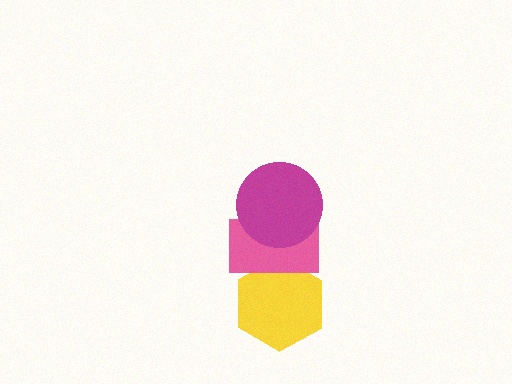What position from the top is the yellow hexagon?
The yellow hexagon is 3rd from the top.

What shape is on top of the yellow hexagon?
The pink rectangle is on top of the yellow hexagon.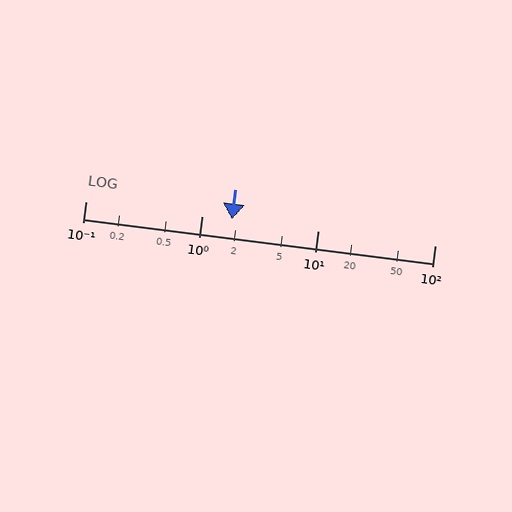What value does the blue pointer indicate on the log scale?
The pointer indicates approximately 1.8.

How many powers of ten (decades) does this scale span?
The scale spans 3 decades, from 0.1 to 100.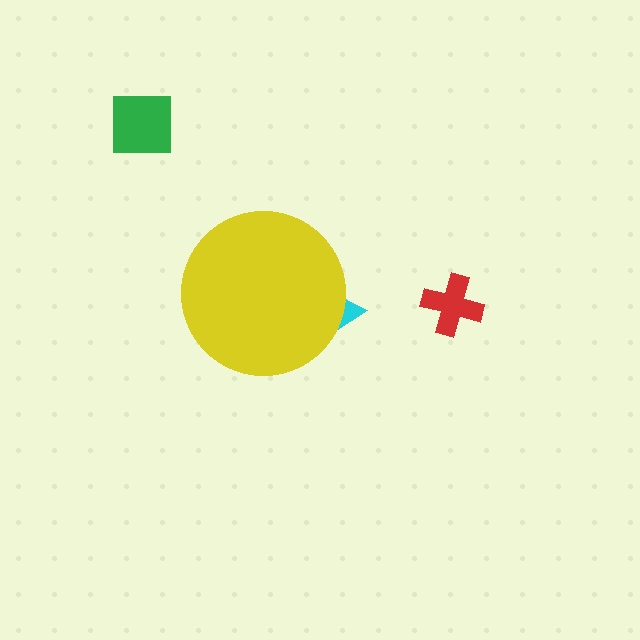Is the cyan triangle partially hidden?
Yes, the cyan triangle is partially hidden behind the yellow circle.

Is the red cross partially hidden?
No, the red cross is fully visible.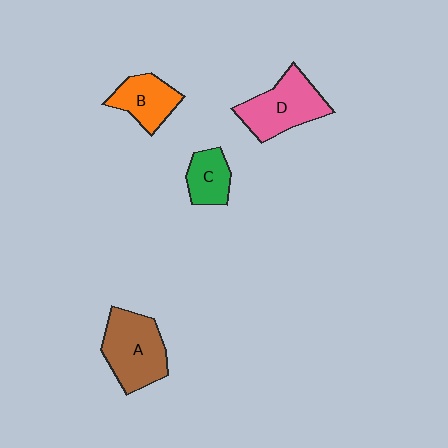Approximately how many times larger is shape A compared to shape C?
Approximately 1.9 times.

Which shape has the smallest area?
Shape C (green).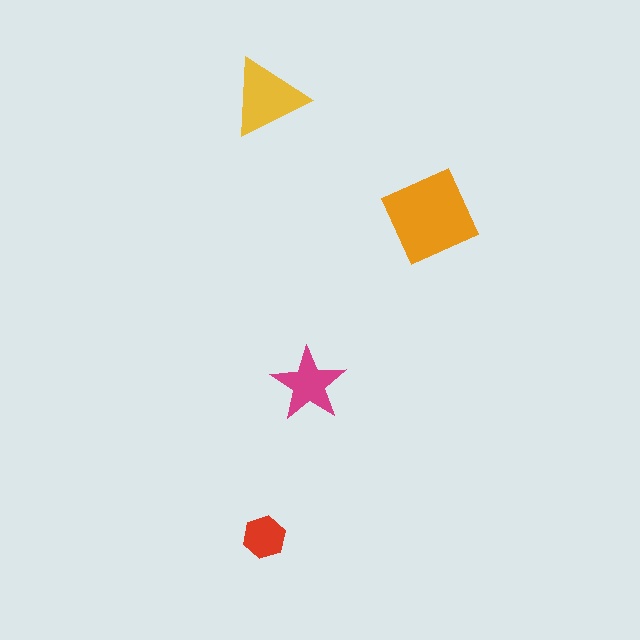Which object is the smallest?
The red hexagon.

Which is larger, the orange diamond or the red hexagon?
The orange diamond.